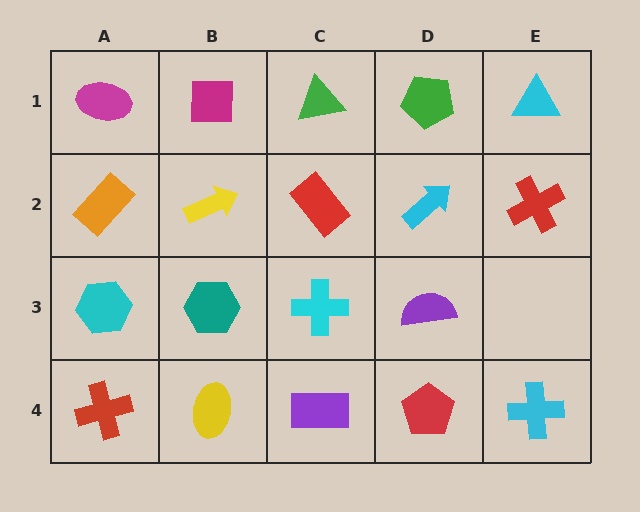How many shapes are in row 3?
4 shapes.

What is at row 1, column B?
A magenta square.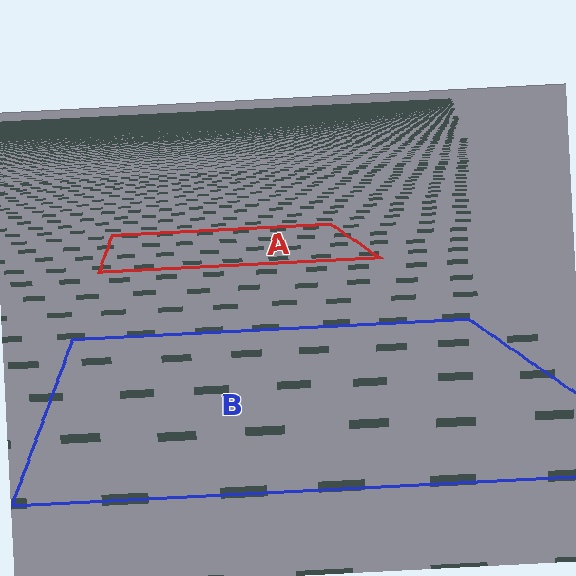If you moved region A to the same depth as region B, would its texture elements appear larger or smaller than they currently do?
They would appear larger. At a closer depth, the same texture elements are projected at a bigger on-screen size.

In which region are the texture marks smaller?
The texture marks are smaller in region A, because it is farther away.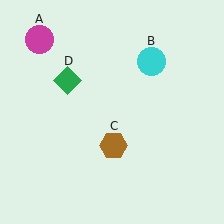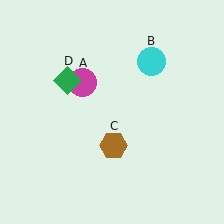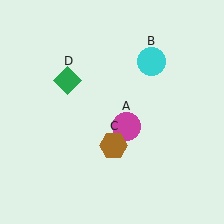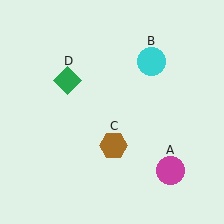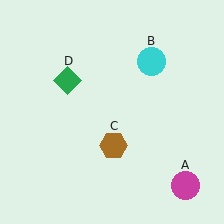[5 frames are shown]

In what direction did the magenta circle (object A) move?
The magenta circle (object A) moved down and to the right.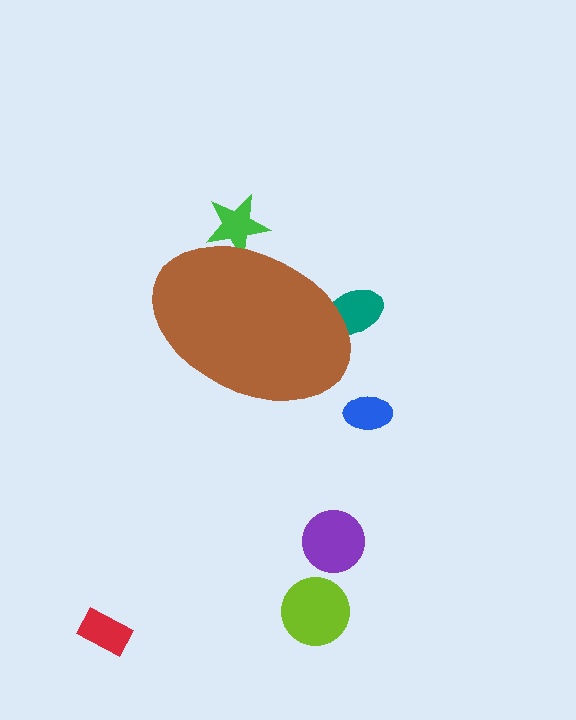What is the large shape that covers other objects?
A brown ellipse.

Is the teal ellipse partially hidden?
Yes, the teal ellipse is partially hidden behind the brown ellipse.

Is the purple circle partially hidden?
No, the purple circle is fully visible.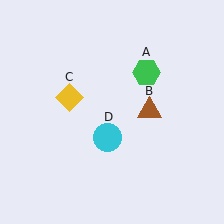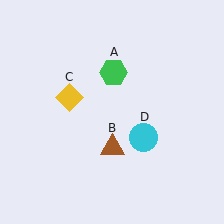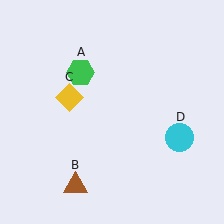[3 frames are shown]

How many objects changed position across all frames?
3 objects changed position: green hexagon (object A), brown triangle (object B), cyan circle (object D).